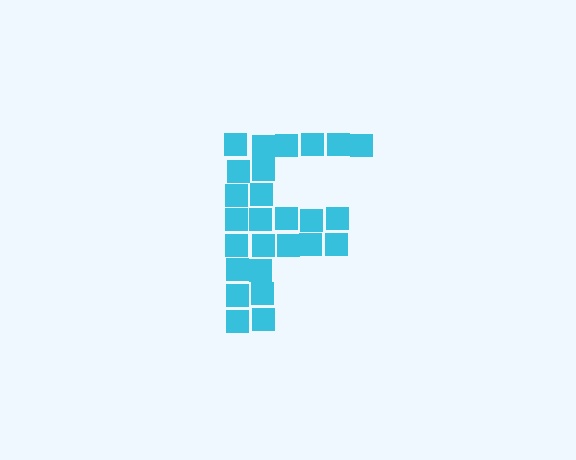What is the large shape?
The large shape is the letter F.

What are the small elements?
The small elements are squares.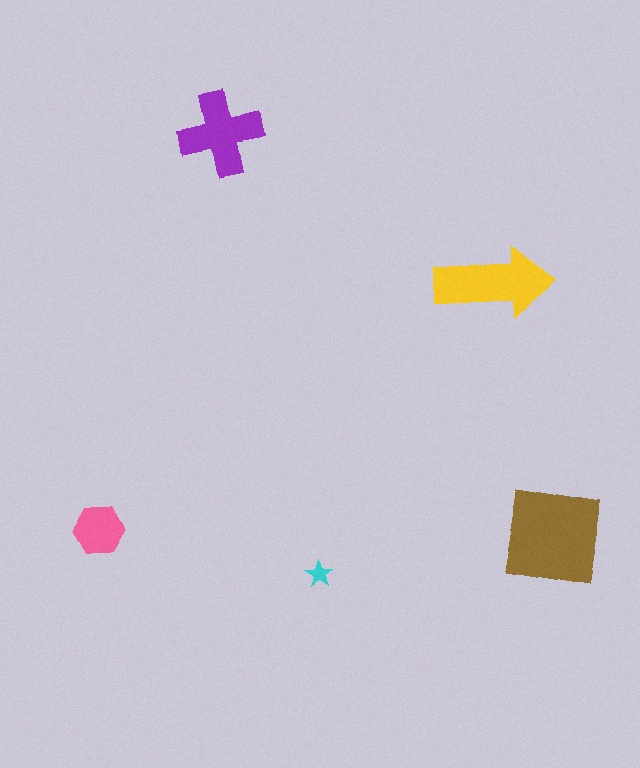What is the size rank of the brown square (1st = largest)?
1st.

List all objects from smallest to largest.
The cyan star, the pink hexagon, the purple cross, the yellow arrow, the brown square.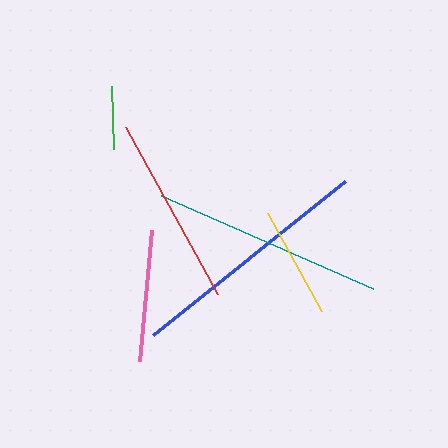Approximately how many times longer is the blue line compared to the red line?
The blue line is approximately 1.3 times the length of the red line.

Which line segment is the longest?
The blue line is the longest at approximately 247 pixels.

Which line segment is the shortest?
The green line is the shortest at approximately 63 pixels.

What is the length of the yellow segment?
The yellow segment is approximately 112 pixels long.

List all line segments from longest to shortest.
From longest to shortest: blue, teal, red, pink, yellow, green.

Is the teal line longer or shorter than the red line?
The teal line is longer than the red line.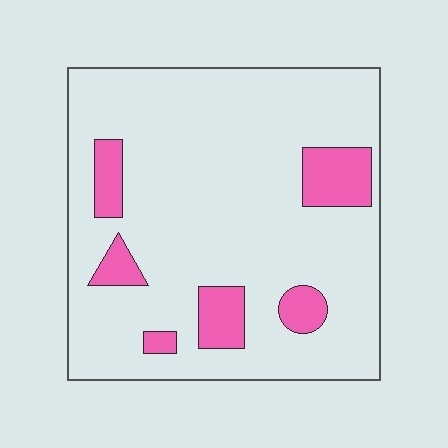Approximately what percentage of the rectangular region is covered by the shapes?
Approximately 15%.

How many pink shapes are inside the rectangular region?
6.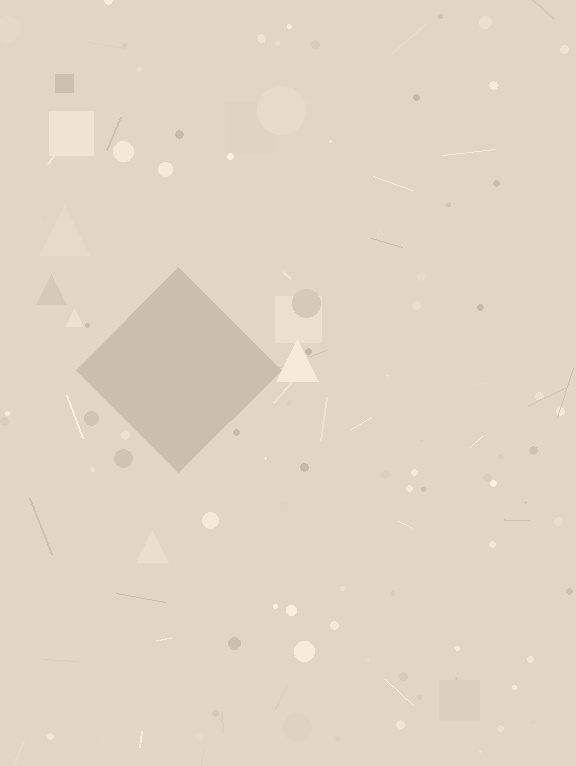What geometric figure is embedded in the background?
A diamond is embedded in the background.